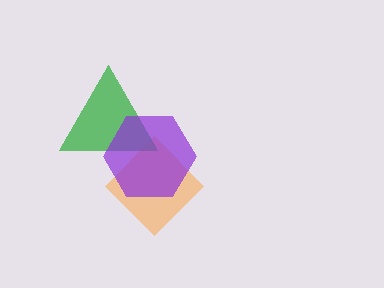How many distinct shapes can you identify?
There are 3 distinct shapes: an orange diamond, a green triangle, a purple hexagon.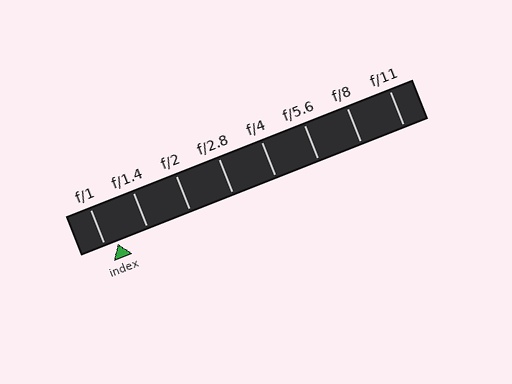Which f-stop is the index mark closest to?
The index mark is closest to f/1.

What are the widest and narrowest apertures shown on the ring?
The widest aperture shown is f/1 and the narrowest is f/11.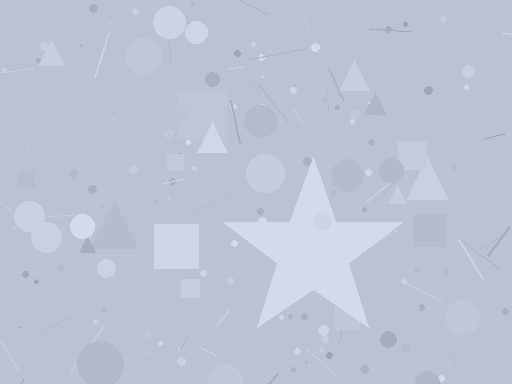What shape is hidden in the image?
A star is hidden in the image.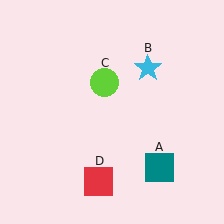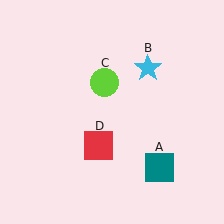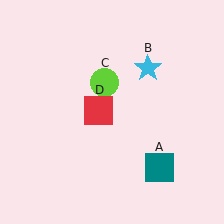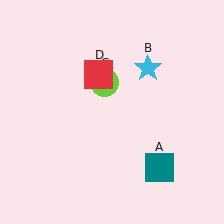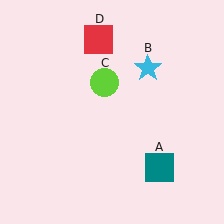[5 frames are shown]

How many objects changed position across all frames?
1 object changed position: red square (object D).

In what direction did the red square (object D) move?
The red square (object D) moved up.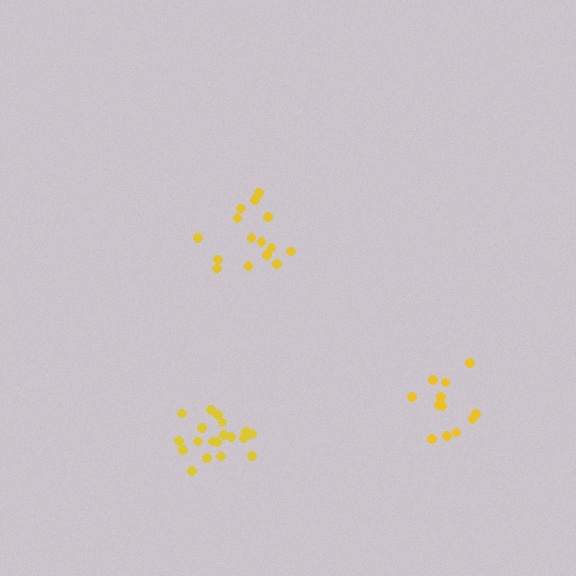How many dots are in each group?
Group 1: 15 dots, Group 2: 19 dots, Group 3: 13 dots (47 total).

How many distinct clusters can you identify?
There are 3 distinct clusters.